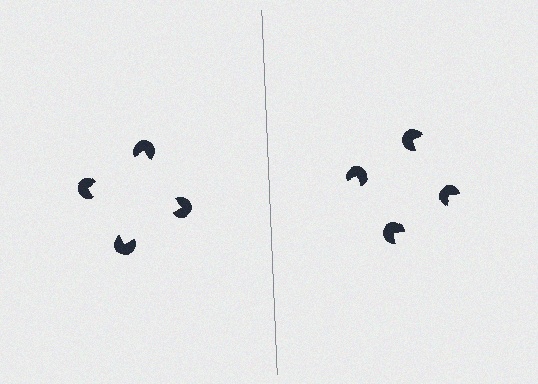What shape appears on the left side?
An illusory square.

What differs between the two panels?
The pac-man discs are positioned identically on both sides; only the wedge orientations differ. On the left they align to a square; on the right they are misaligned.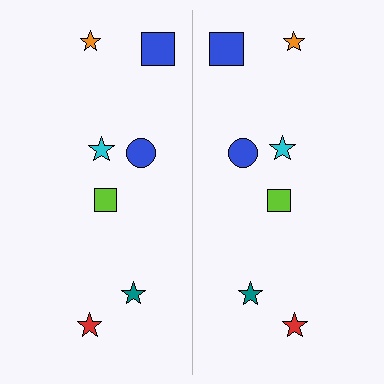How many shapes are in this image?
There are 14 shapes in this image.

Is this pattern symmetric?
Yes, this pattern has bilateral (reflection) symmetry.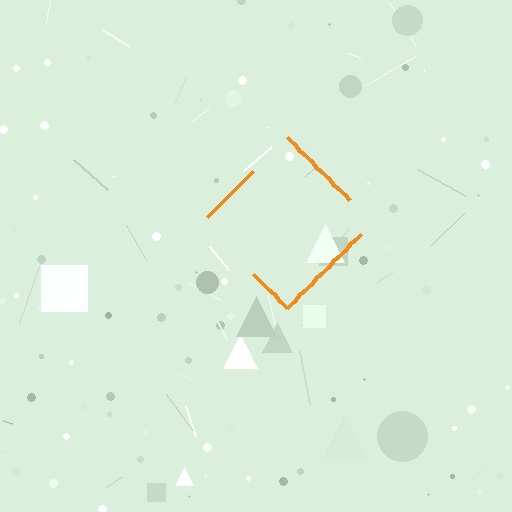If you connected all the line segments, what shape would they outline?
They would outline a diamond.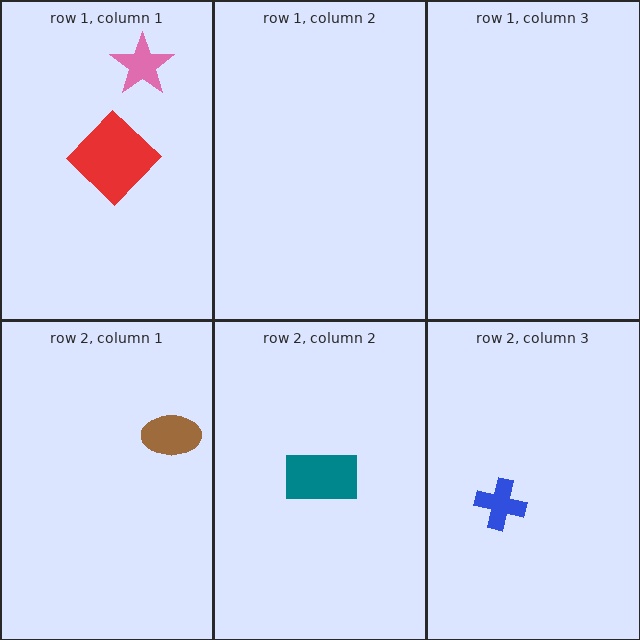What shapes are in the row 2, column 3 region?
The blue cross.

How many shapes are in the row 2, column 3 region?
1.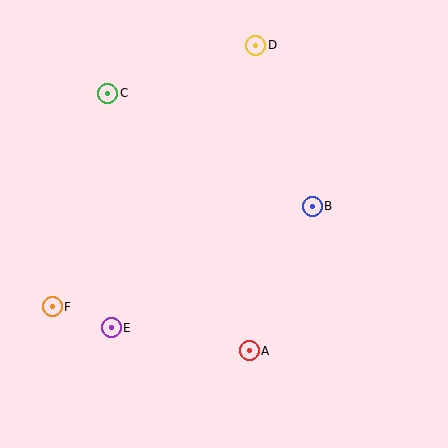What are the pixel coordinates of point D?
Point D is at (256, 45).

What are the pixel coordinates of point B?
Point B is at (312, 206).